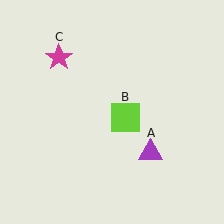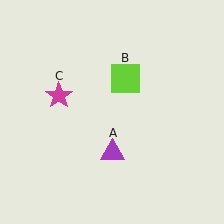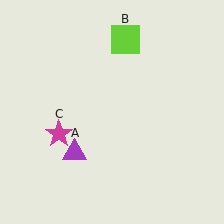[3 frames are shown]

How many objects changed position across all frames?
3 objects changed position: purple triangle (object A), lime square (object B), magenta star (object C).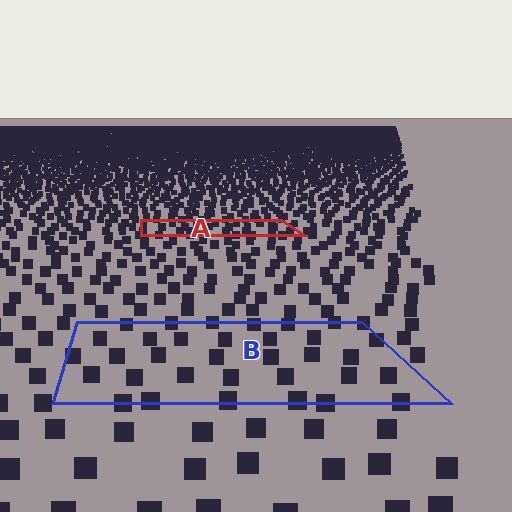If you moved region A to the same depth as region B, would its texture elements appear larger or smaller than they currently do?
They would appear larger. At a closer depth, the same texture elements are projected at a bigger on-screen size.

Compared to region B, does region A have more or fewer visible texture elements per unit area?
Region A has more texture elements per unit area — they are packed more densely because it is farther away.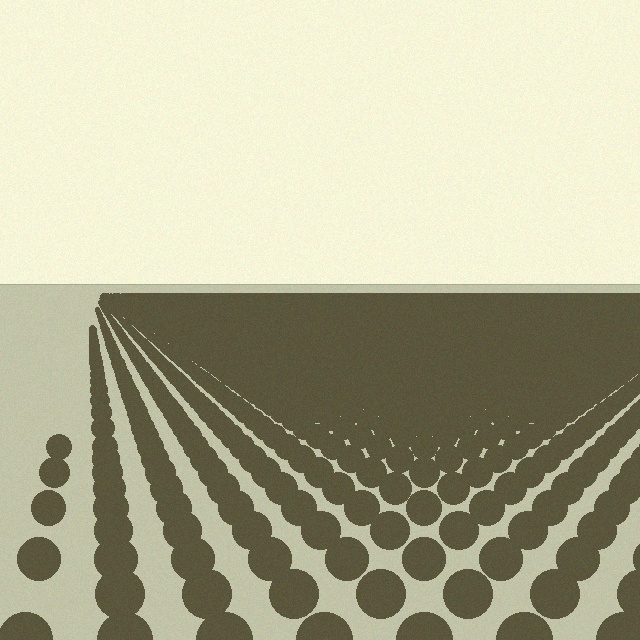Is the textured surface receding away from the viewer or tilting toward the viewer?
The surface is receding away from the viewer. Texture elements get smaller and denser toward the top.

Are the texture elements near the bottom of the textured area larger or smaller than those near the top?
Larger. Near the bottom, elements are closer to the viewer and appear at a bigger on-screen size.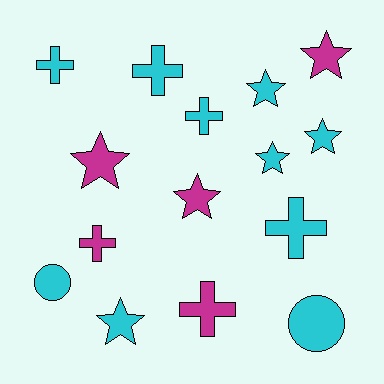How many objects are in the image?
There are 15 objects.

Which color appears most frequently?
Cyan, with 10 objects.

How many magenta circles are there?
There are no magenta circles.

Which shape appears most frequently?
Star, with 7 objects.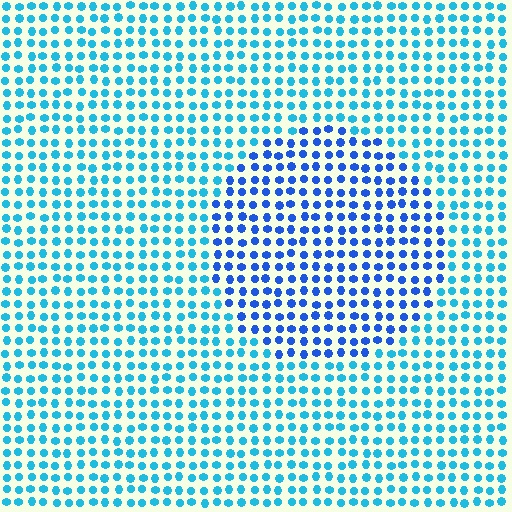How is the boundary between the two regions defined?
The boundary is defined purely by a slight shift in hue (about 32 degrees). Spacing, size, and orientation are identical on both sides.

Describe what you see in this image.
The image is filled with small cyan elements in a uniform arrangement. A circle-shaped region is visible where the elements are tinted to a slightly different hue, forming a subtle color boundary.